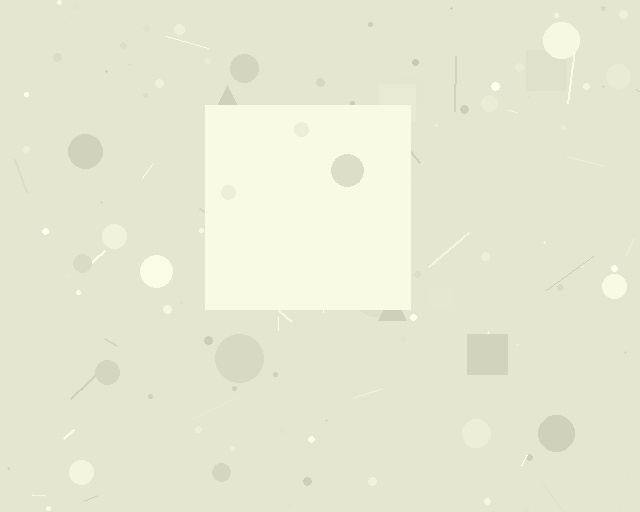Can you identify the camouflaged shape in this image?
The camouflaged shape is a square.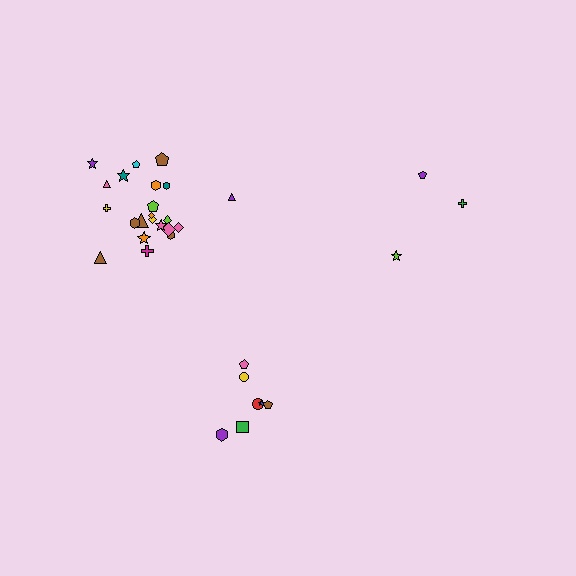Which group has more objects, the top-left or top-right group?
The top-left group.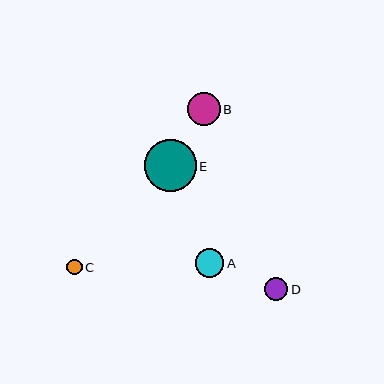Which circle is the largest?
Circle E is the largest with a size of approximately 52 pixels.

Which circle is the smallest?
Circle C is the smallest with a size of approximately 16 pixels.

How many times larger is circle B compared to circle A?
Circle B is approximately 1.1 times the size of circle A.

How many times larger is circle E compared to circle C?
Circle E is approximately 3.3 times the size of circle C.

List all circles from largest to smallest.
From largest to smallest: E, B, A, D, C.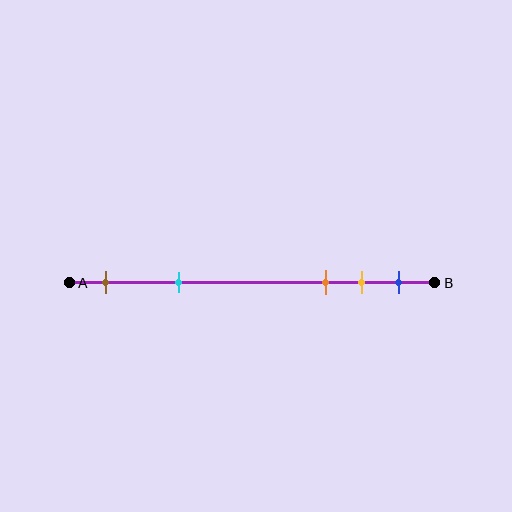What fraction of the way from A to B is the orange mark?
The orange mark is approximately 70% (0.7) of the way from A to B.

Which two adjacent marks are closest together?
The yellow and blue marks are the closest adjacent pair.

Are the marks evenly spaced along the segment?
No, the marks are not evenly spaced.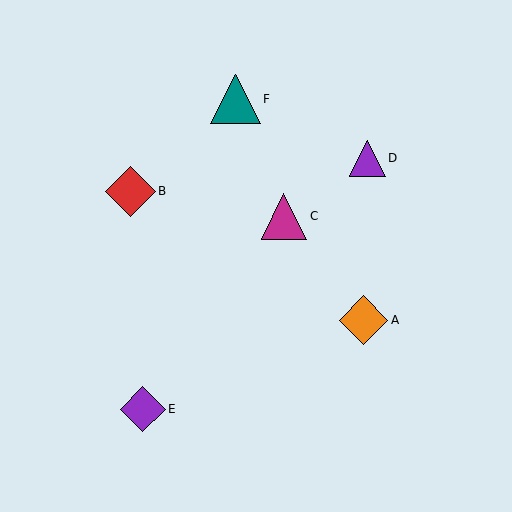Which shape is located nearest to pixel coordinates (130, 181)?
The red diamond (labeled B) at (130, 191) is nearest to that location.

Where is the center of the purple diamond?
The center of the purple diamond is at (143, 409).